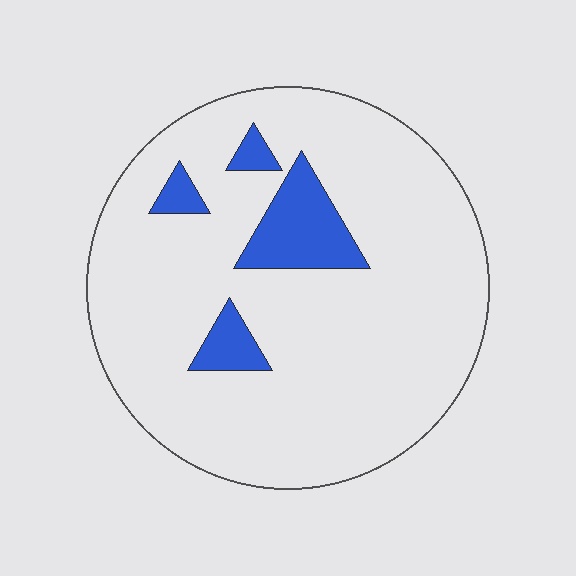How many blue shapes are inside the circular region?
4.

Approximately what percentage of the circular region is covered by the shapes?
Approximately 10%.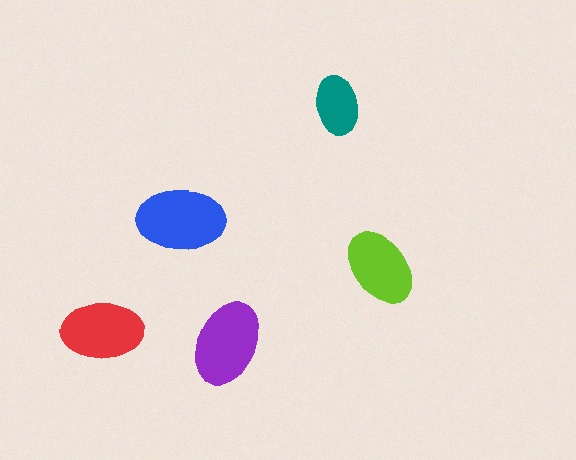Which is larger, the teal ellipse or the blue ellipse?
The blue one.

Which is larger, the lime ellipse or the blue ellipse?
The blue one.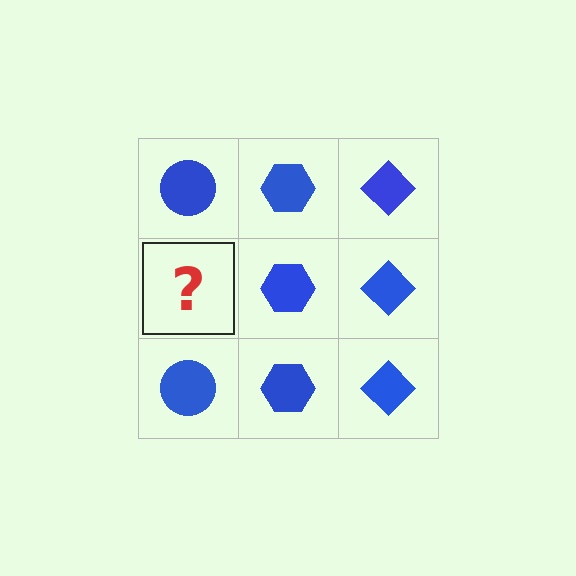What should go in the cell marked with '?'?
The missing cell should contain a blue circle.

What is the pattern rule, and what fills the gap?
The rule is that each column has a consistent shape. The gap should be filled with a blue circle.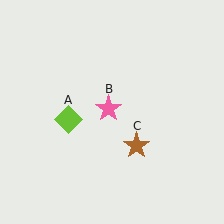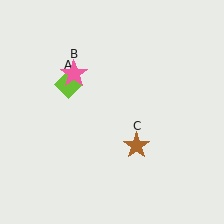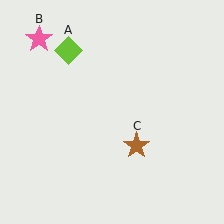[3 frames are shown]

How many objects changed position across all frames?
2 objects changed position: lime diamond (object A), pink star (object B).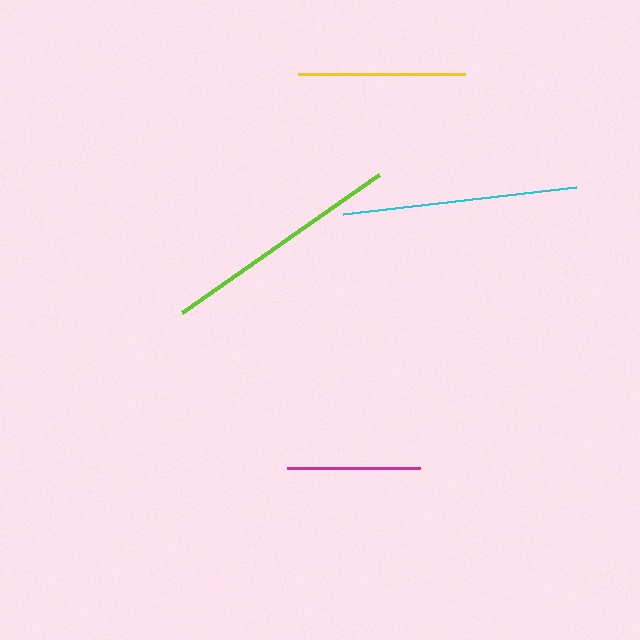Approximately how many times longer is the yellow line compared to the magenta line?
The yellow line is approximately 1.3 times the length of the magenta line.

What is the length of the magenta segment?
The magenta segment is approximately 132 pixels long.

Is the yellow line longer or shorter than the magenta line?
The yellow line is longer than the magenta line.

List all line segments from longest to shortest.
From longest to shortest: lime, cyan, yellow, magenta.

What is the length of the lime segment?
The lime segment is approximately 241 pixels long.